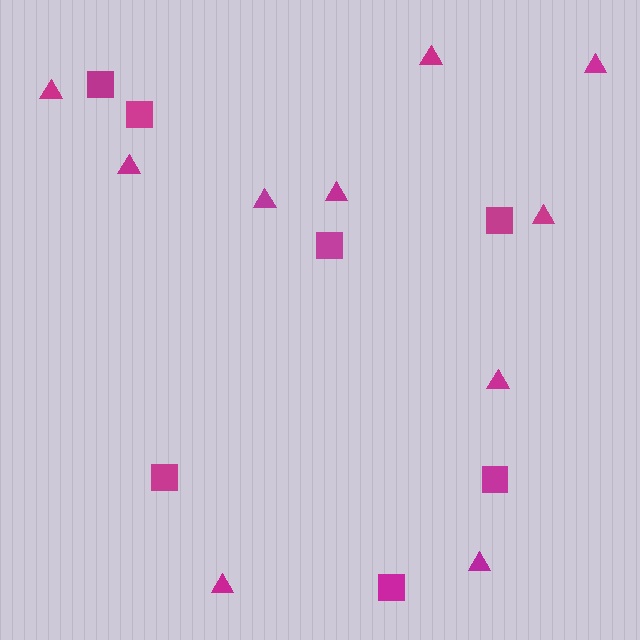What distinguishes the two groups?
There are 2 groups: one group of squares (7) and one group of triangles (10).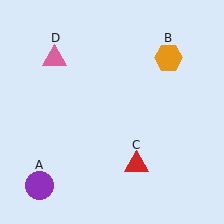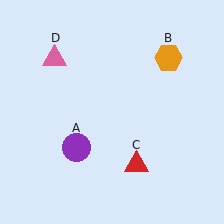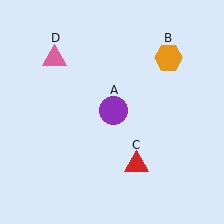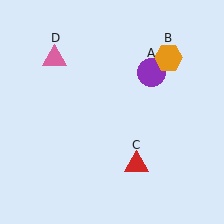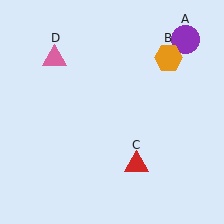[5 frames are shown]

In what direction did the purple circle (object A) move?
The purple circle (object A) moved up and to the right.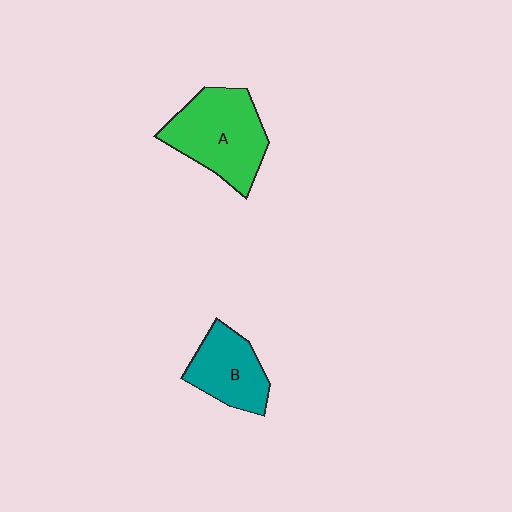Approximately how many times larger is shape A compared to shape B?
Approximately 1.5 times.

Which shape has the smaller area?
Shape B (teal).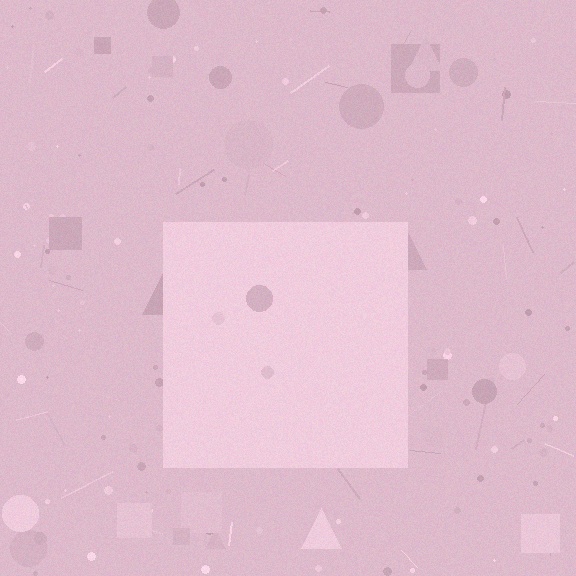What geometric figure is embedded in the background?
A square is embedded in the background.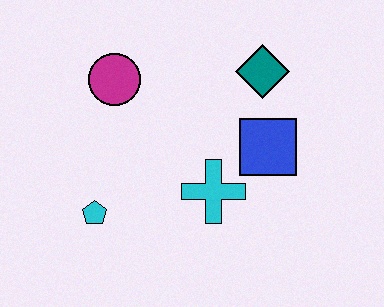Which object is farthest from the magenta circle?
The blue square is farthest from the magenta circle.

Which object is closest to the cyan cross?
The blue square is closest to the cyan cross.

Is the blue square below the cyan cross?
No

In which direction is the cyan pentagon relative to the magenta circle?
The cyan pentagon is below the magenta circle.